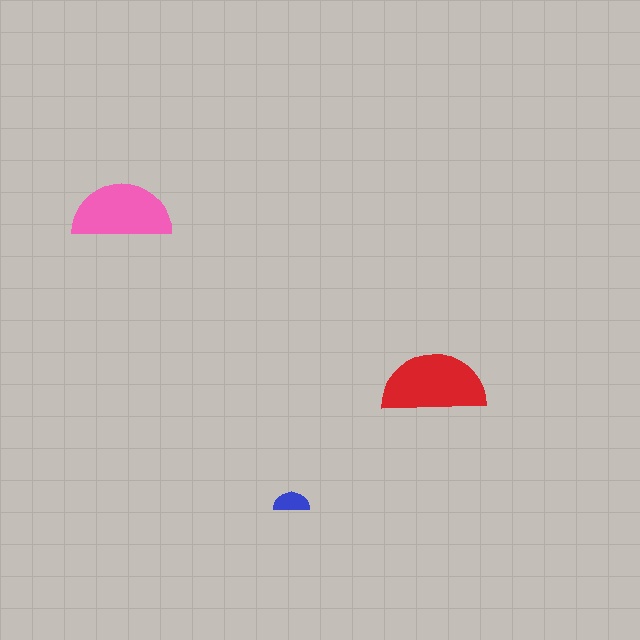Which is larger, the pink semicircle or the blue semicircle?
The pink one.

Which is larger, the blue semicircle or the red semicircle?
The red one.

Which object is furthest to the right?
The red semicircle is rightmost.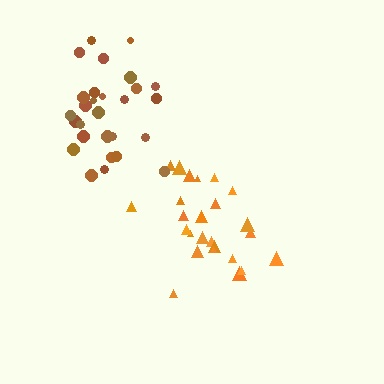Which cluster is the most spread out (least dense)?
Orange.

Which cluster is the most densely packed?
Brown.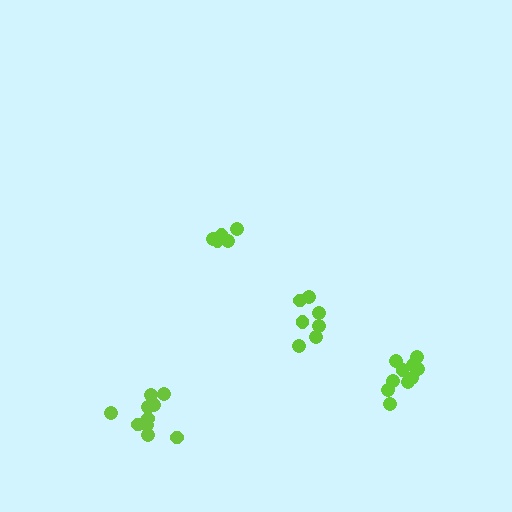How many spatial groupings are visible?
There are 4 spatial groupings.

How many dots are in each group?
Group 1: 5 dots, Group 2: 10 dots, Group 3: 7 dots, Group 4: 11 dots (33 total).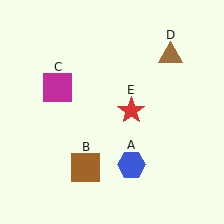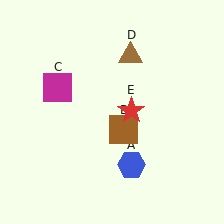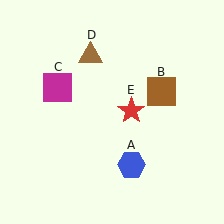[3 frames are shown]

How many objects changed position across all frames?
2 objects changed position: brown square (object B), brown triangle (object D).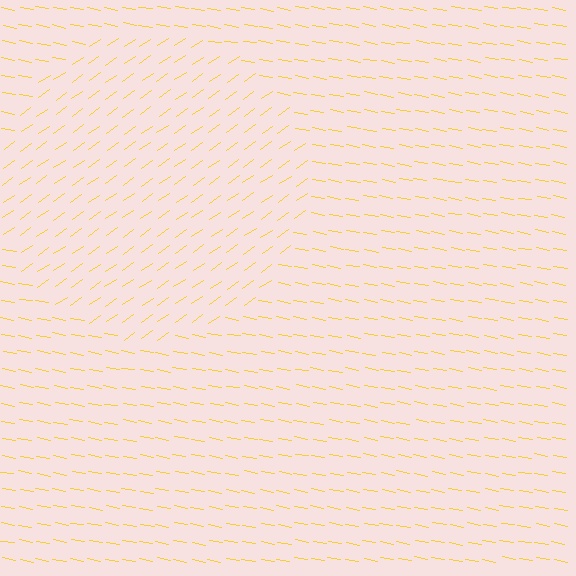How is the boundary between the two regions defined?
The boundary is defined purely by a change in line orientation (approximately 45 degrees difference). All lines are the same color and thickness.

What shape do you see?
I see a circle.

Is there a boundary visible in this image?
Yes, there is a texture boundary formed by a change in line orientation.